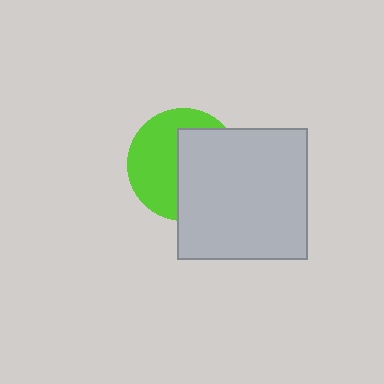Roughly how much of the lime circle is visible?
About half of it is visible (roughly 50%).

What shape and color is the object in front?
The object in front is a light gray square.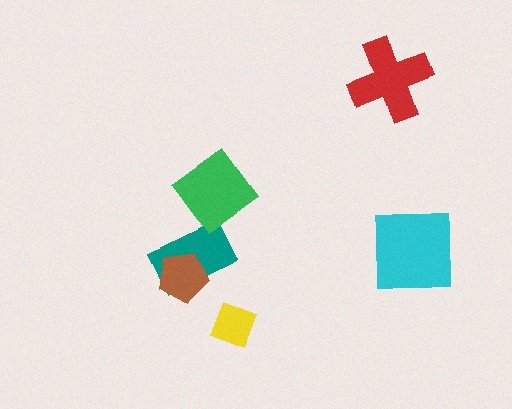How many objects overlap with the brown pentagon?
1 object overlaps with the brown pentagon.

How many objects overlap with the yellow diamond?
0 objects overlap with the yellow diamond.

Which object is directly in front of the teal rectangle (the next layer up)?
The brown pentagon is directly in front of the teal rectangle.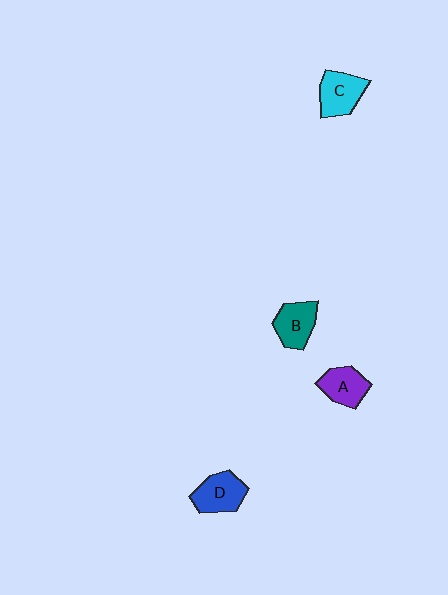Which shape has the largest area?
Shape D (blue).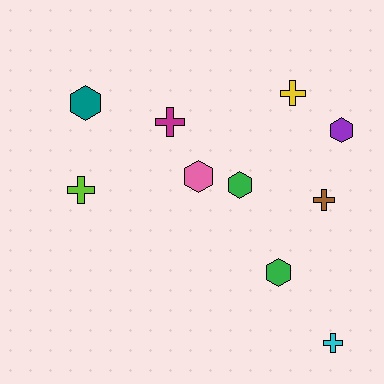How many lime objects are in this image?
There is 1 lime object.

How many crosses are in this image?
There are 5 crosses.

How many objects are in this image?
There are 10 objects.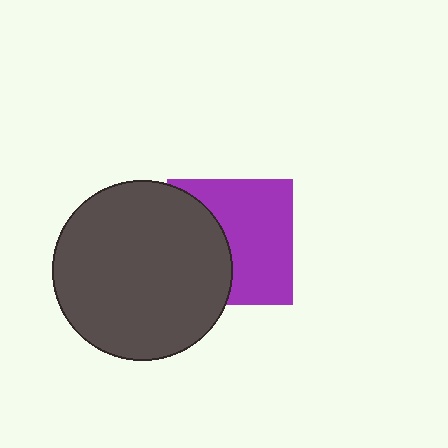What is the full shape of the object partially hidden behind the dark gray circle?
The partially hidden object is a purple square.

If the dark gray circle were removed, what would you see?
You would see the complete purple square.